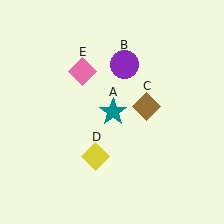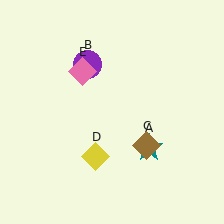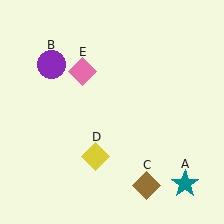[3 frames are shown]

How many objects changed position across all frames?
3 objects changed position: teal star (object A), purple circle (object B), brown diamond (object C).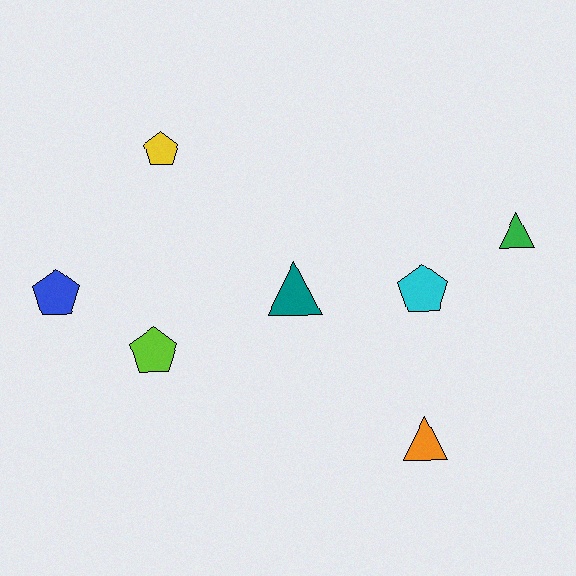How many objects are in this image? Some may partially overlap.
There are 7 objects.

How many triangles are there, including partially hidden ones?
There are 3 triangles.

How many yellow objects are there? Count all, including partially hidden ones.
There is 1 yellow object.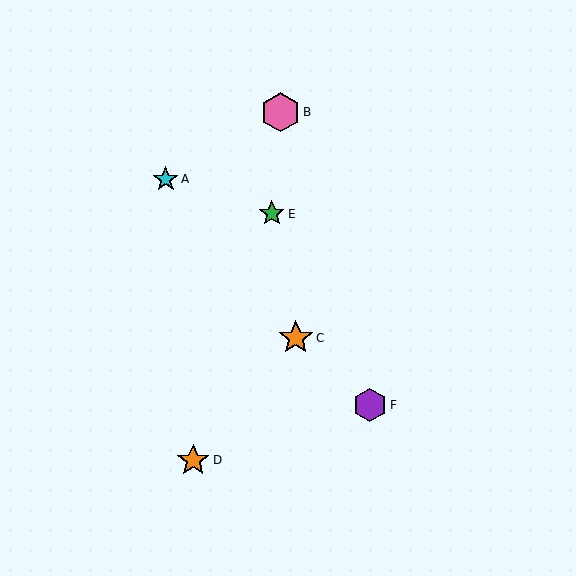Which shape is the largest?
The pink hexagon (labeled B) is the largest.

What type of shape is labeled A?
Shape A is a cyan star.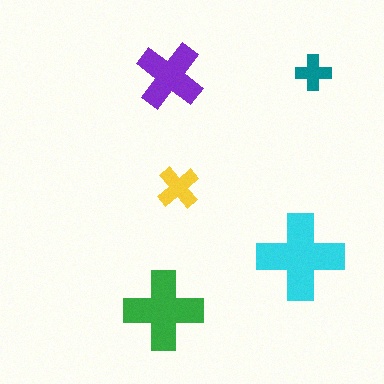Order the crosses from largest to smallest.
the cyan one, the green one, the purple one, the yellow one, the teal one.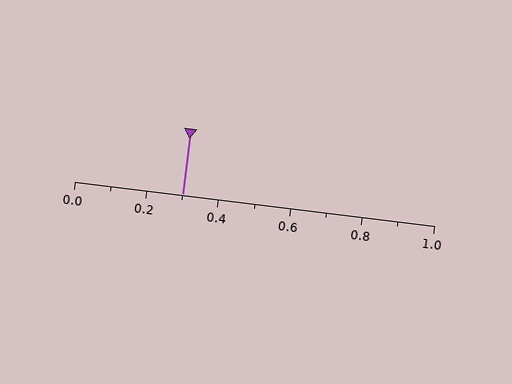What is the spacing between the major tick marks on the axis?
The major ticks are spaced 0.2 apart.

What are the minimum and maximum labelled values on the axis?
The axis runs from 0.0 to 1.0.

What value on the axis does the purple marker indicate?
The marker indicates approximately 0.3.